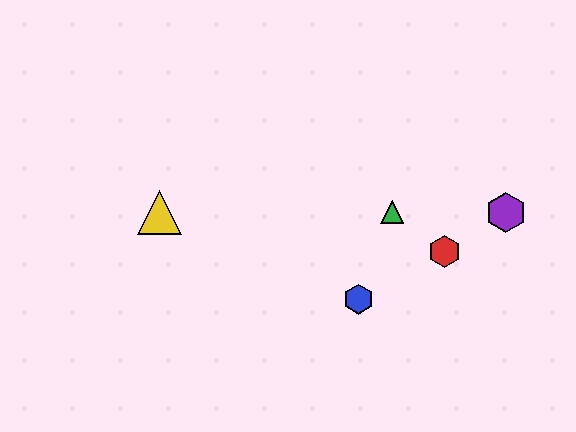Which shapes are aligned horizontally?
The green triangle, the yellow triangle, the purple hexagon are aligned horizontally.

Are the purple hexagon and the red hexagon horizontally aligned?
No, the purple hexagon is at y≈212 and the red hexagon is at y≈251.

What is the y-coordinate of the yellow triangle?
The yellow triangle is at y≈212.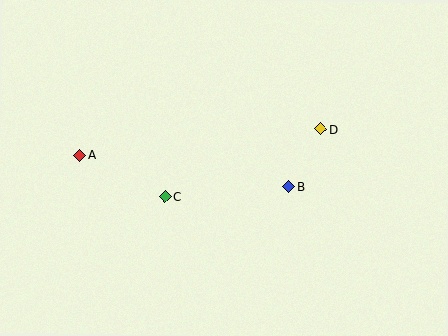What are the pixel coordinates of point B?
Point B is at (289, 187).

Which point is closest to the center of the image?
Point C at (165, 197) is closest to the center.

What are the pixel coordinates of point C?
Point C is at (165, 197).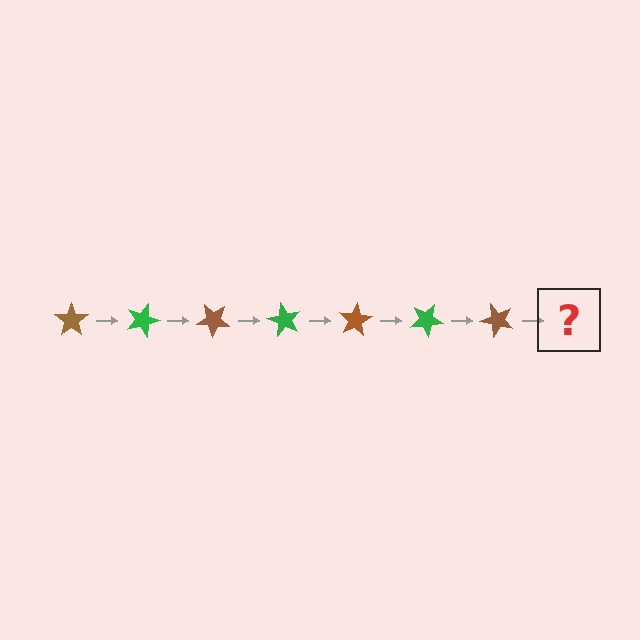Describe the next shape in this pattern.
It should be a green star, rotated 140 degrees from the start.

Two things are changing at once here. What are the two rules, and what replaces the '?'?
The two rules are that it rotates 20 degrees each step and the color cycles through brown and green. The '?' should be a green star, rotated 140 degrees from the start.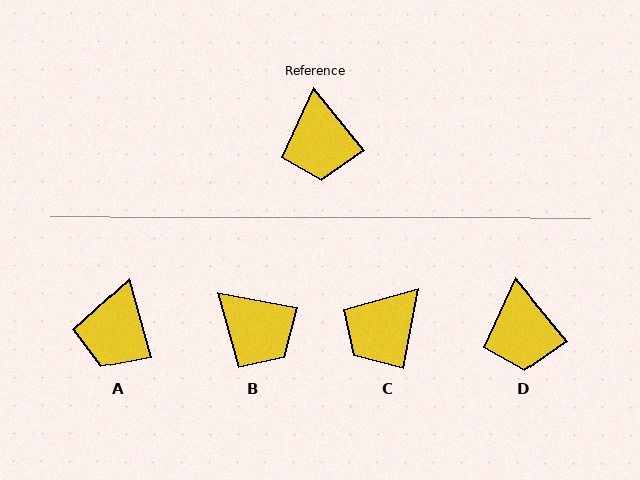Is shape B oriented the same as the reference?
No, it is off by about 40 degrees.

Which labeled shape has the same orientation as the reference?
D.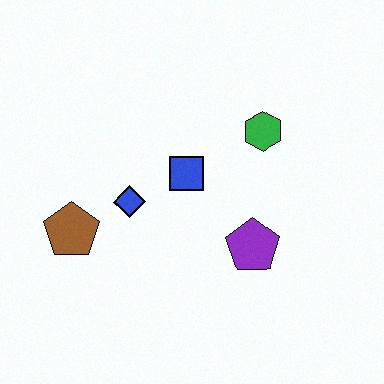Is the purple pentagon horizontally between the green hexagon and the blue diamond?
Yes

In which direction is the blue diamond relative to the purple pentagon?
The blue diamond is to the left of the purple pentagon.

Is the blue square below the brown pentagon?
No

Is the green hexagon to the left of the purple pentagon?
No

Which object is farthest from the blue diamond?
The green hexagon is farthest from the blue diamond.